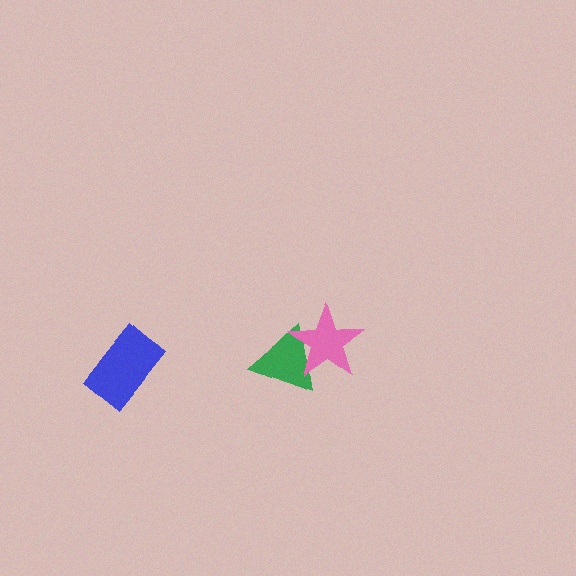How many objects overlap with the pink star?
1 object overlaps with the pink star.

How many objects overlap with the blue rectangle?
0 objects overlap with the blue rectangle.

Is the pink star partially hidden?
No, no other shape covers it.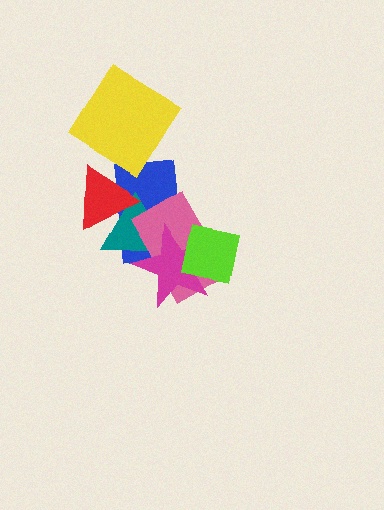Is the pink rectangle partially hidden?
Yes, it is partially covered by another shape.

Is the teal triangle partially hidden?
Yes, it is partially covered by another shape.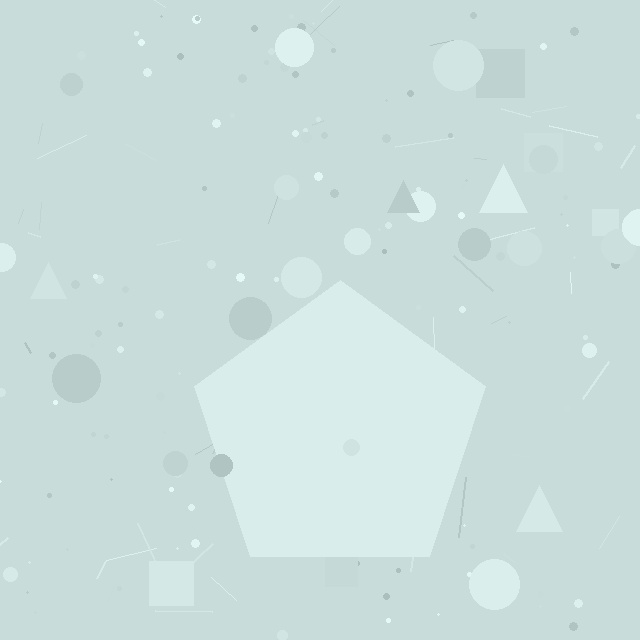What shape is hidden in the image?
A pentagon is hidden in the image.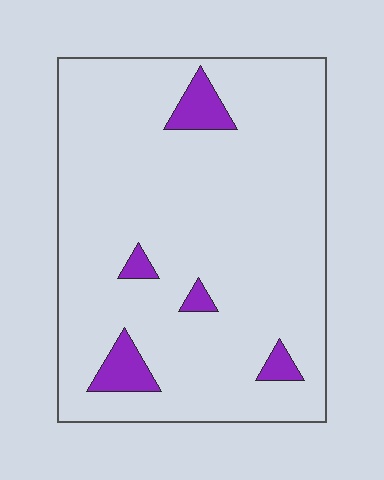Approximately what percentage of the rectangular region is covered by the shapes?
Approximately 10%.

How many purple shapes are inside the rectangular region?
5.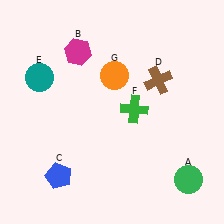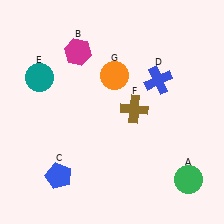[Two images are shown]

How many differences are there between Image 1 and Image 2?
There are 2 differences between the two images.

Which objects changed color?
D changed from brown to blue. F changed from green to brown.